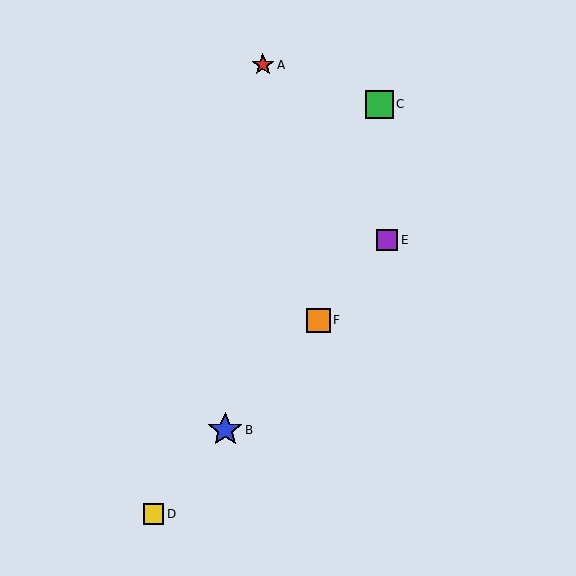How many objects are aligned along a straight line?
4 objects (B, D, E, F) are aligned along a straight line.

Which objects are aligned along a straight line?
Objects B, D, E, F are aligned along a straight line.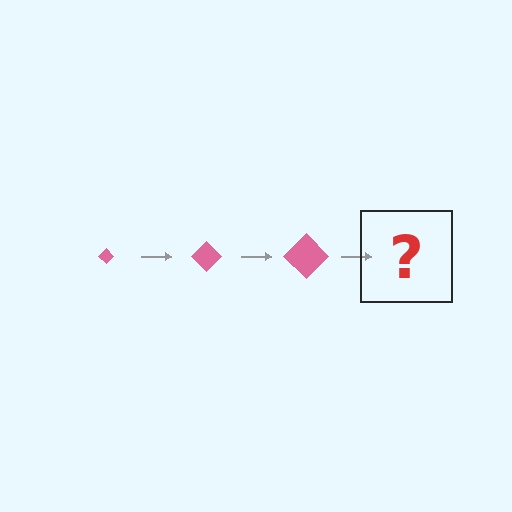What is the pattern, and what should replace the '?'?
The pattern is that the diamond gets progressively larger each step. The '?' should be a pink diamond, larger than the previous one.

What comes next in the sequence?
The next element should be a pink diamond, larger than the previous one.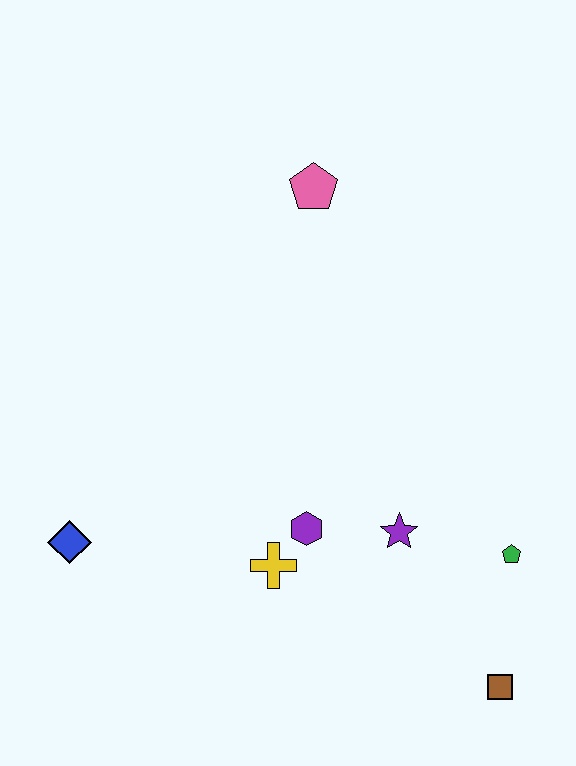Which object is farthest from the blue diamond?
The brown square is farthest from the blue diamond.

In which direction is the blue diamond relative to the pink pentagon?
The blue diamond is below the pink pentagon.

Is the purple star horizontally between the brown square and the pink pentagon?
Yes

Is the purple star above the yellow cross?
Yes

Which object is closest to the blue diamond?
The yellow cross is closest to the blue diamond.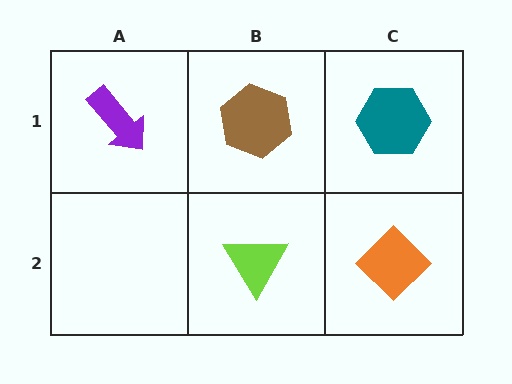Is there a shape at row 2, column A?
No, that cell is empty.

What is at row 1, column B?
A brown hexagon.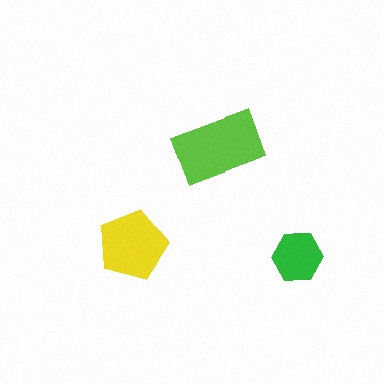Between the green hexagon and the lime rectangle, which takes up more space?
The lime rectangle.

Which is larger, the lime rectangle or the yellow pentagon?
The lime rectangle.